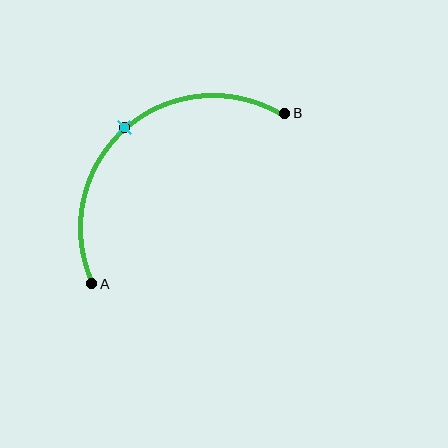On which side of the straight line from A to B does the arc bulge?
The arc bulges above and to the left of the straight line connecting A and B.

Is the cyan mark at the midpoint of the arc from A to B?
Yes. The cyan mark lies on the arc at equal arc-length from both A and B — it is the arc midpoint.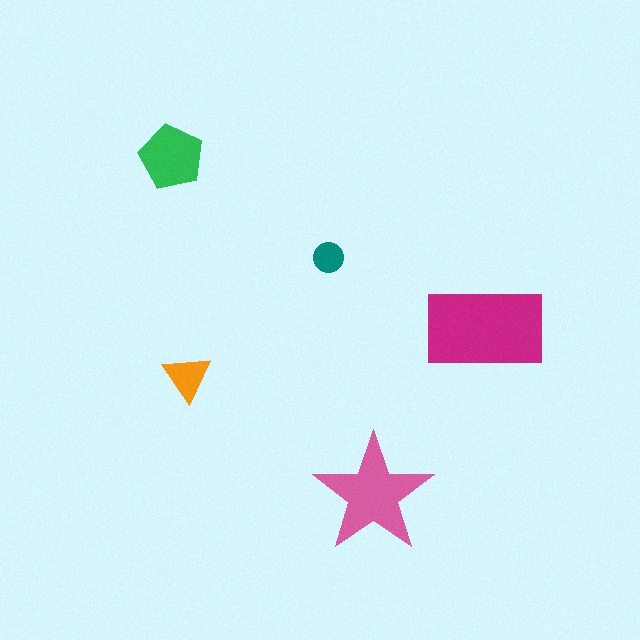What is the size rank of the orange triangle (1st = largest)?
4th.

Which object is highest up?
The green pentagon is topmost.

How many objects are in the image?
There are 5 objects in the image.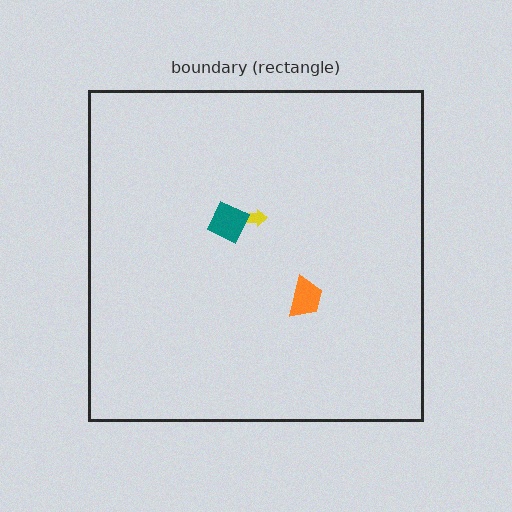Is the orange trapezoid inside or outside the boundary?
Inside.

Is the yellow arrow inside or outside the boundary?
Inside.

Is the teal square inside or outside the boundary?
Inside.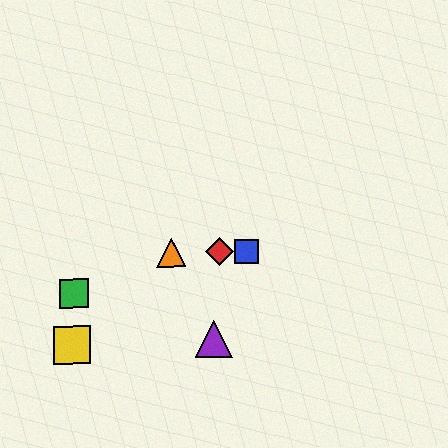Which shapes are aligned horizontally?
The red diamond, the blue square, the orange triangle are aligned horizontally.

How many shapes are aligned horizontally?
3 shapes (the red diamond, the blue square, the orange triangle) are aligned horizontally.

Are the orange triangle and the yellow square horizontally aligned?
No, the orange triangle is at y≈252 and the yellow square is at y≈345.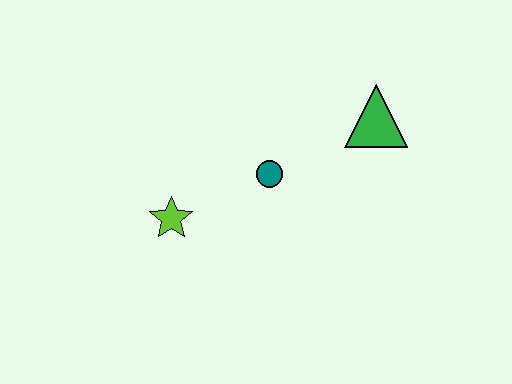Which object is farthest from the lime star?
The green triangle is farthest from the lime star.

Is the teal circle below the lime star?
No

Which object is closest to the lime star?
The teal circle is closest to the lime star.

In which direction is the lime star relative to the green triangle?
The lime star is to the left of the green triangle.